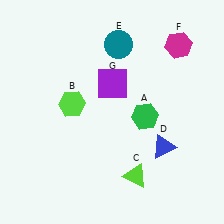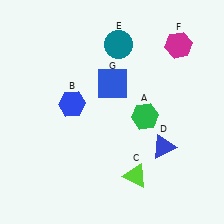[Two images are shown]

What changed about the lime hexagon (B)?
In Image 1, B is lime. In Image 2, it changed to blue.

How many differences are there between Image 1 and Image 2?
There are 2 differences between the two images.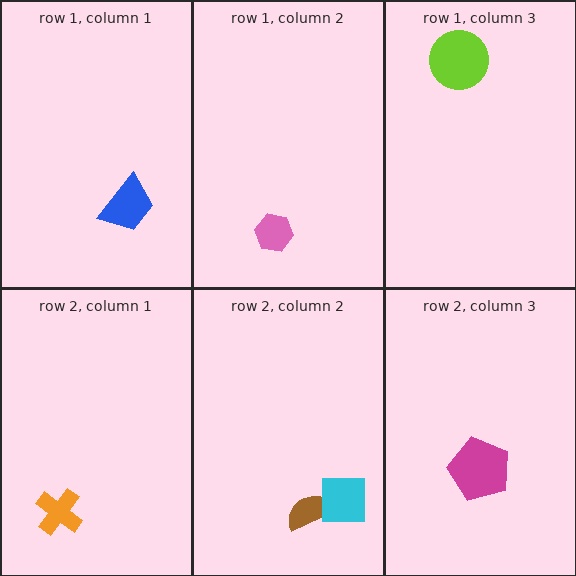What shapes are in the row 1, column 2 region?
The pink hexagon.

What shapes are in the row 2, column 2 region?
The brown semicircle, the cyan square.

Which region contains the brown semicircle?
The row 2, column 2 region.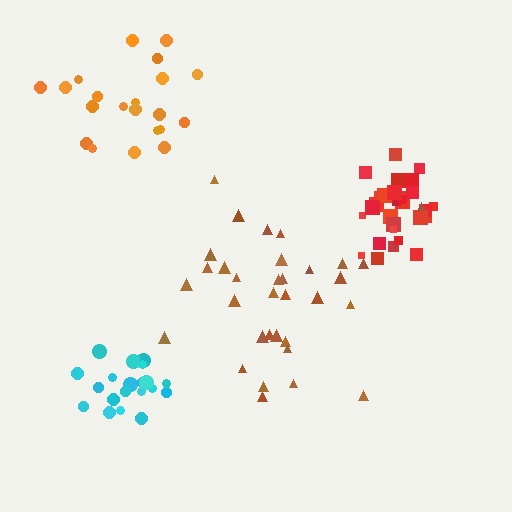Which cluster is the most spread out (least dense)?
Brown.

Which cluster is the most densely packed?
Red.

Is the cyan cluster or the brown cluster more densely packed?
Cyan.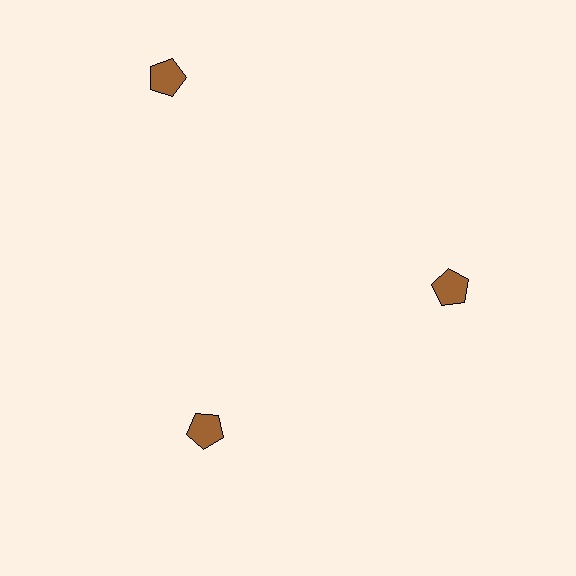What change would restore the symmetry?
The symmetry would be restored by moving it inward, back onto the ring so that all 3 pentagons sit at equal angles and equal distance from the center.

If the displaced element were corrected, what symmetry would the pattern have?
It would have 3-fold rotational symmetry — the pattern would map onto itself every 120 degrees.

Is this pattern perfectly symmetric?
No. The 3 brown pentagons are arranged in a ring, but one element near the 11 o'clock position is pushed outward from the center, breaking the 3-fold rotational symmetry.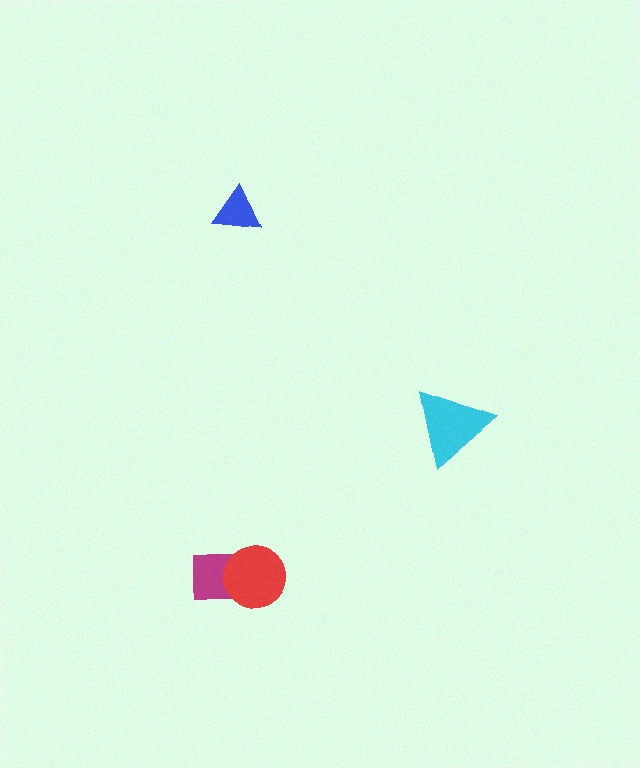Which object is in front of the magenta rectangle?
The red circle is in front of the magenta rectangle.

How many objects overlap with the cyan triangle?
0 objects overlap with the cyan triangle.